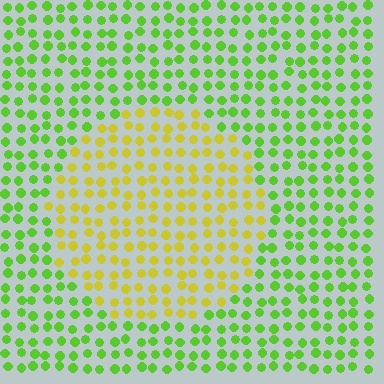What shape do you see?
I see a circle.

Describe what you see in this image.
The image is filled with small lime elements in a uniform arrangement. A circle-shaped region is visible where the elements are tinted to a slightly different hue, forming a subtle color boundary.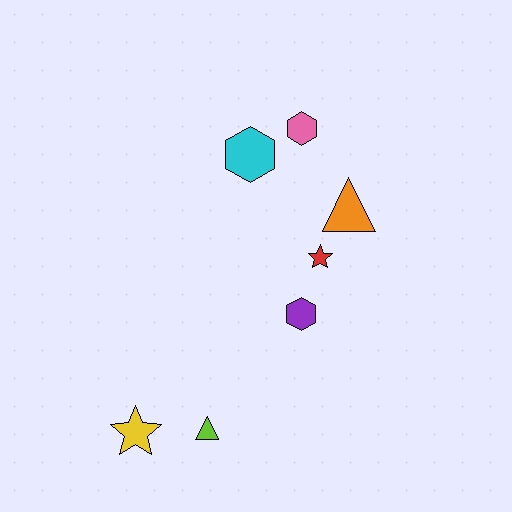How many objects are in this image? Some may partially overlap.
There are 7 objects.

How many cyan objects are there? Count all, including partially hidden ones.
There is 1 cyan object.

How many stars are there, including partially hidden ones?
There are 2 stars.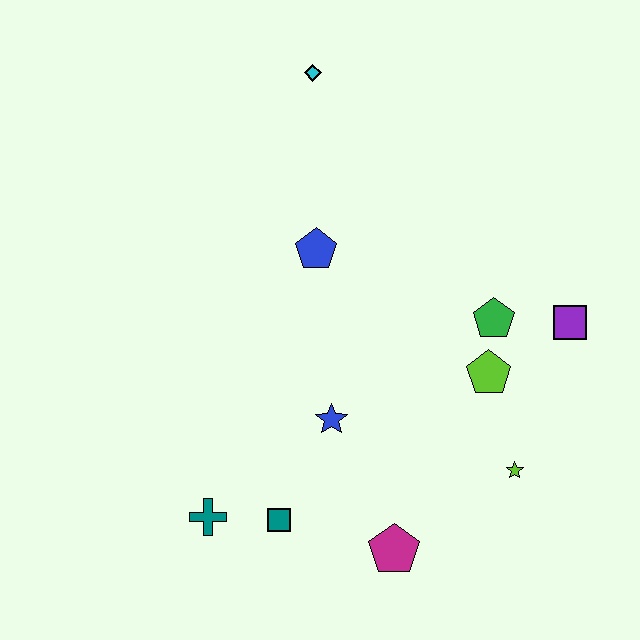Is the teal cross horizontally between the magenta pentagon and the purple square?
No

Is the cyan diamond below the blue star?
No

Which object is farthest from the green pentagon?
The teal cross is farthest from the green pentagon.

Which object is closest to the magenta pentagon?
The teal square is closest to the magenta pentagon.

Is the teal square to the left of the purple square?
Yes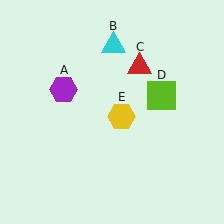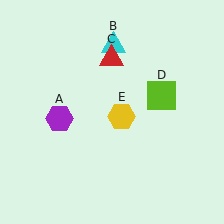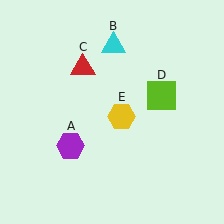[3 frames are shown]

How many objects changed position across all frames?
2 objects changed position: purple hexagon (object A), red triangle (object C).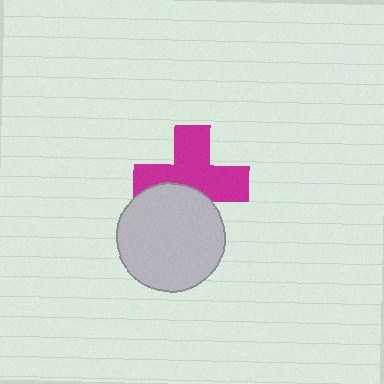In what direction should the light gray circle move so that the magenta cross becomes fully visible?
The light gray circle should move down. That is the shortest direction to clear the overlap and leave the magenta cross fully visible.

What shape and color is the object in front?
The object in front is a light gray circle.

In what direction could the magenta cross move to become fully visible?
The magenta cross could move up. That would shift it out from behind the light gray circle entirely.